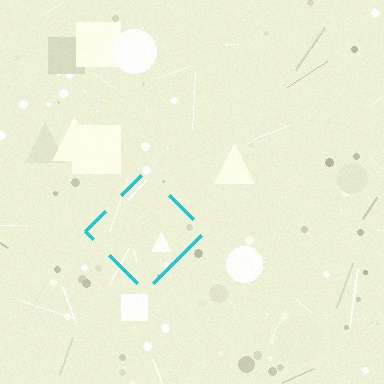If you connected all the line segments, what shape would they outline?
They would outline a diamond.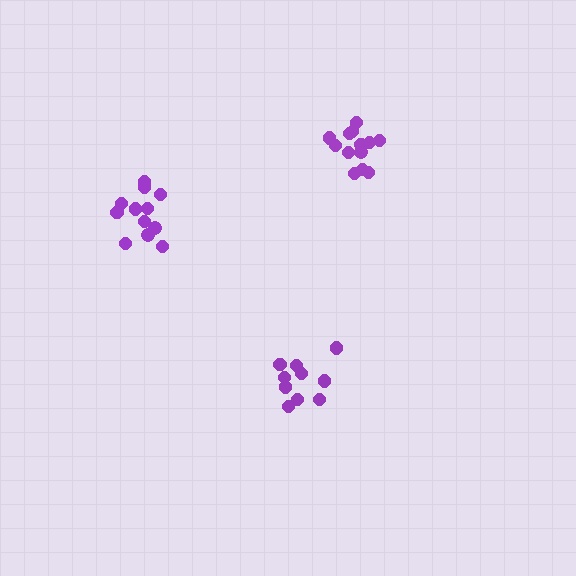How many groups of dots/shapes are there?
There are 3 groups.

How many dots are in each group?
Group 1: 10 dots, Group 2: 13 dots, Group 3: 12 dots (35 total).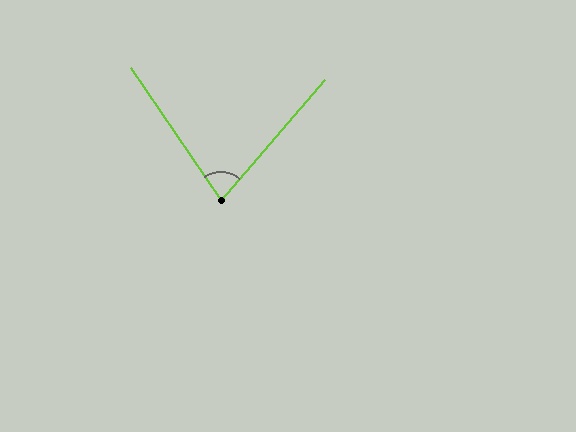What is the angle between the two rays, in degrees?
Approximately 75 degrees.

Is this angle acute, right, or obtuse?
It is acute.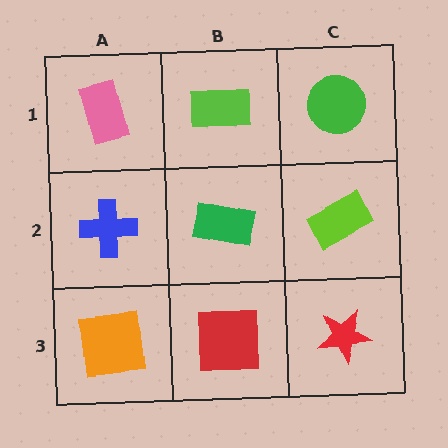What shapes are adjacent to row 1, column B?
A green rectangle (row 2, column B), a pink rectangle (row 1, column A), a green circle (row 1, column C).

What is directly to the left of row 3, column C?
A red square.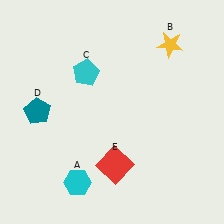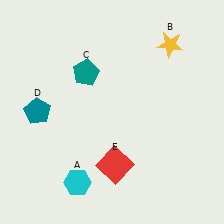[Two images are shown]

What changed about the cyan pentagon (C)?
In Image 1, C is cyan. In Image 2, it changed to teal.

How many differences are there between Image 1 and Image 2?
There is 1 difference between the two images.